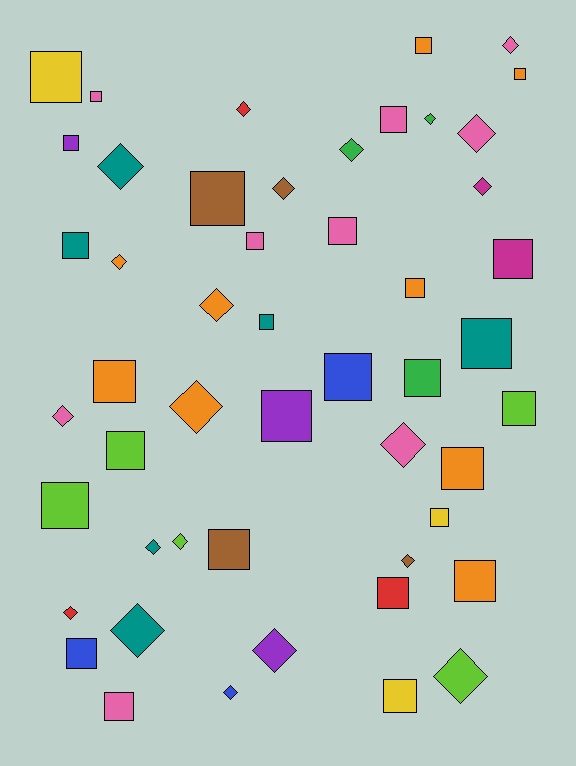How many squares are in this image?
There are 29 squares.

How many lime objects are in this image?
There are 5 lime objects.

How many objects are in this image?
There are 50 objects.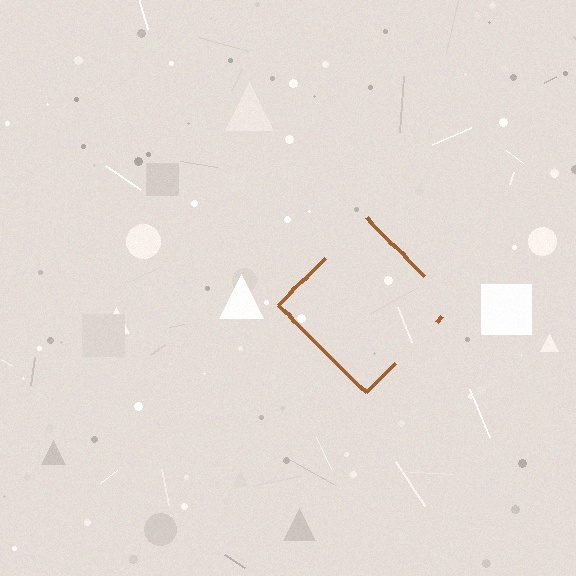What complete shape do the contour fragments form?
The contour fragments form a diamond.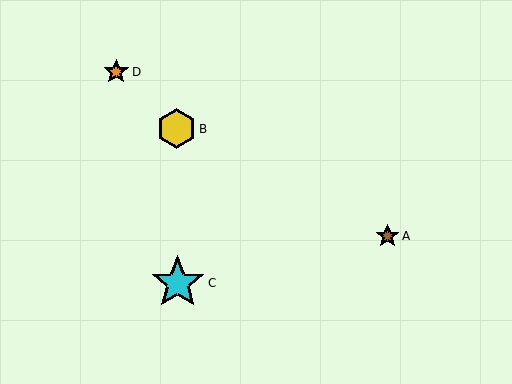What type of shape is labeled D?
Shape D is an orange star.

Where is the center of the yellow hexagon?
The center of the yellow hexagon is at (177, 129).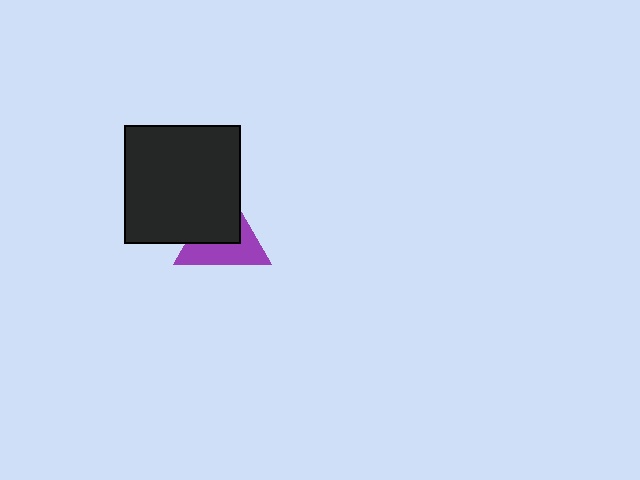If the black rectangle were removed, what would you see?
You would see the complete purple triangle.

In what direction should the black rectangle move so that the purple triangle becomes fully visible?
The black rectangle should move toward the upper-left. That is the shortest direction to clear the overlap and leave the purple triangle fully visible.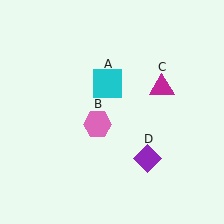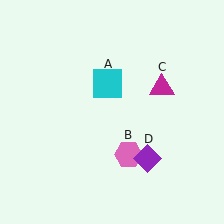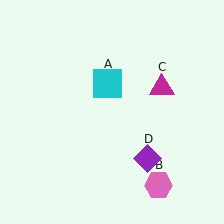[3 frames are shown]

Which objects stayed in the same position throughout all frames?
Cyan square (object A) and magenta triangle (object C) and purple diamond (object D) remained stationary.